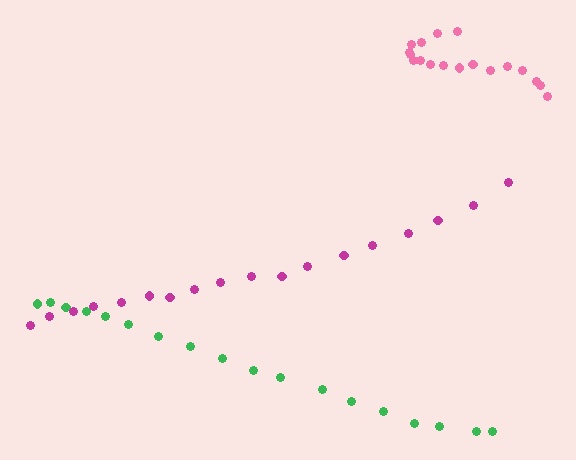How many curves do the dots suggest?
There are 3 distinct paths.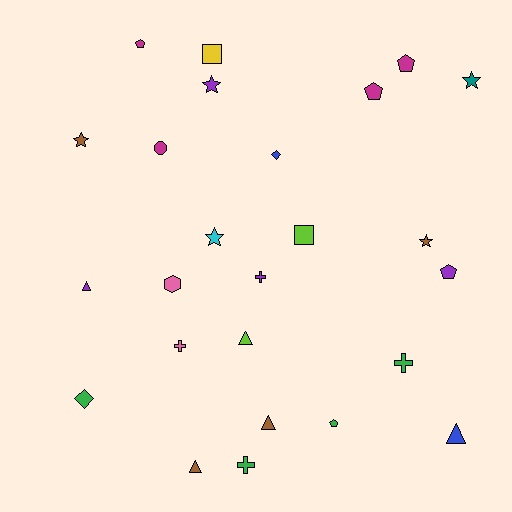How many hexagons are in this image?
There is 1 hexagon.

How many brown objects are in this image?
There are 4 brown objects.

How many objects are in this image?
There are 25 objects.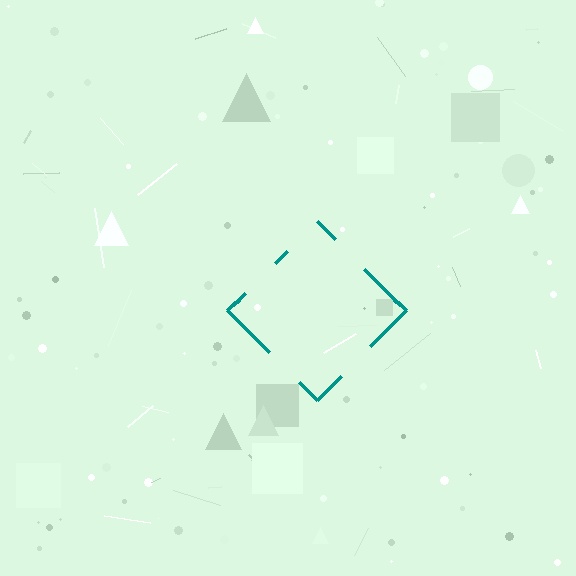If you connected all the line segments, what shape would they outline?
They would outline a diamond.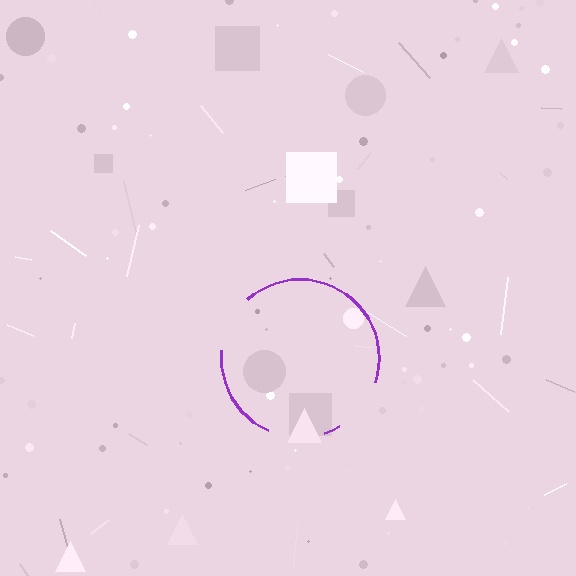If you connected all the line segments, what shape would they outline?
They would outline a circle.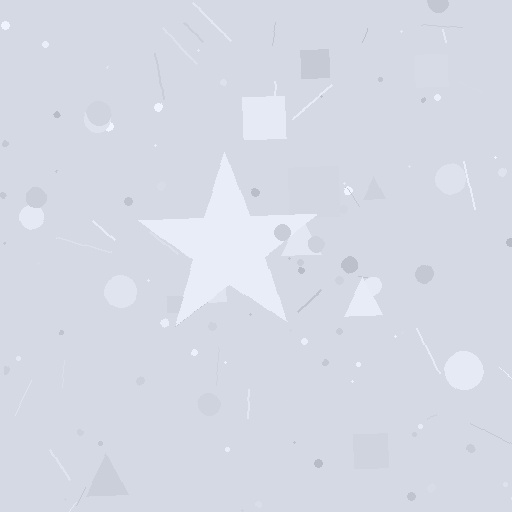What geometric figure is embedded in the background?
A star is embedded in the background.